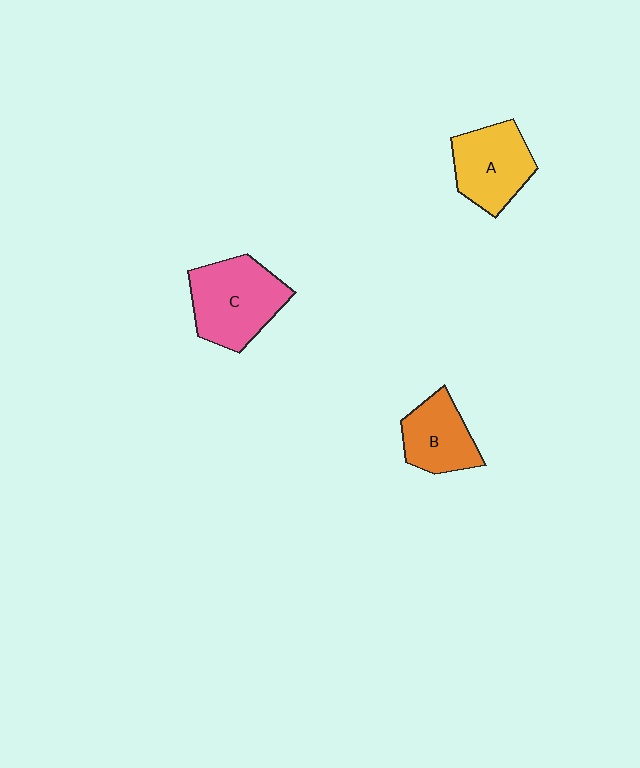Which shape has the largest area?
Shape C (pink).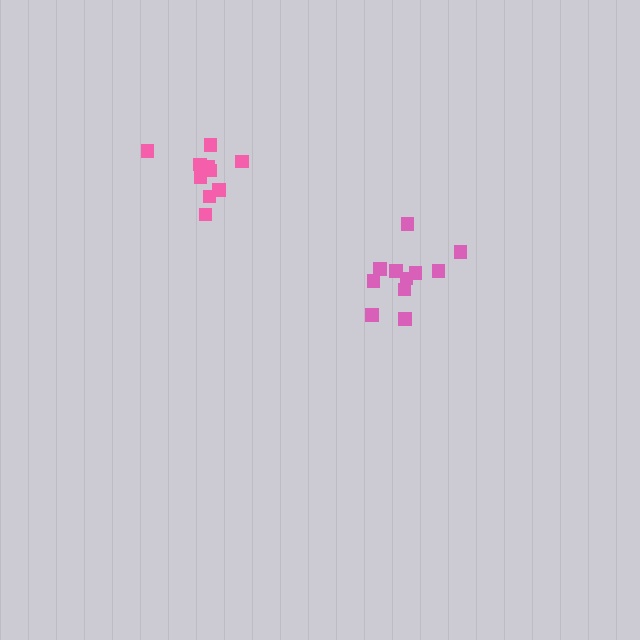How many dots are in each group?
Group 1: 10 dots, Group 2: 12 dots (22 total).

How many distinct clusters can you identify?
There are 2 distinct clusters.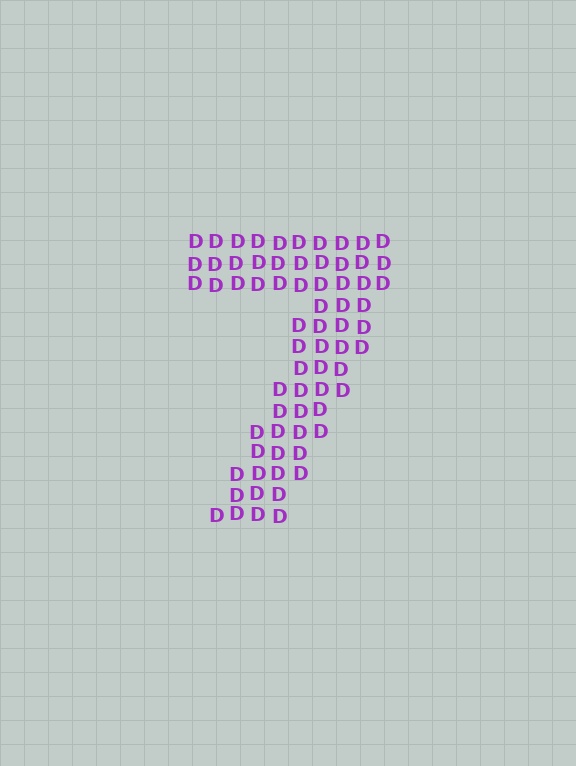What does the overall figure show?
The overall figure shows the digit 7.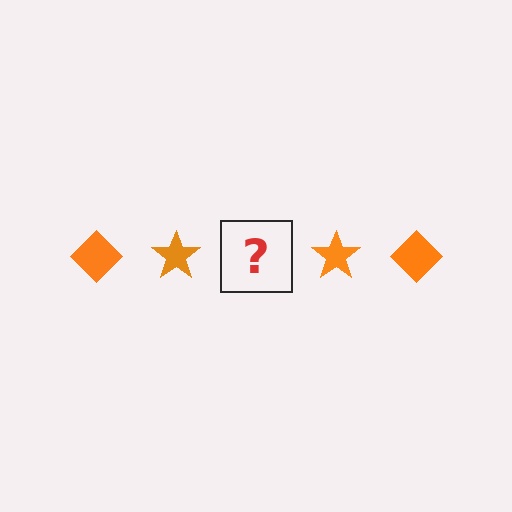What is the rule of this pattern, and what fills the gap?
The rule is that the pattern cycles through diamond, star shapes in orange. The gap should be filled with an orange diamond.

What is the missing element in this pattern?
The missing element is an orange diamond.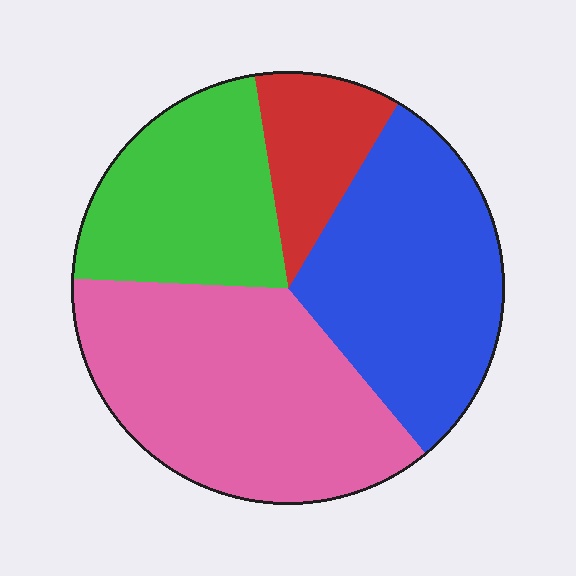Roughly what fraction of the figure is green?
Green covers roughly 20% of the figure.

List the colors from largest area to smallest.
From largest to smallest: pink, blue, green, red.